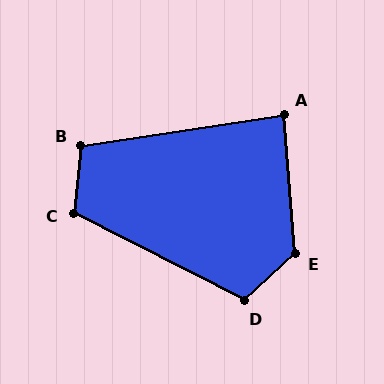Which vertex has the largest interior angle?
E, at approximately 128 degrees.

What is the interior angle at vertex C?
Approximately 111 degrees (obtuse).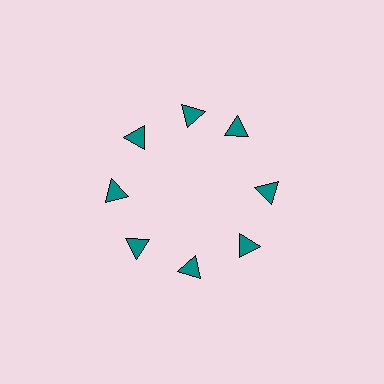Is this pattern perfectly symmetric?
No. The 8 teal triangles are arranged in a ring, but one element near the 2 o'clock position is rotated out of alignment along the ring, breaking the 8-fold rotational symmetry.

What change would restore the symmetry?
The symmetry would be restored by rotating it back into even spacing with its neighbors so that all 8 triangles sit at equal angles and equal distance from the center.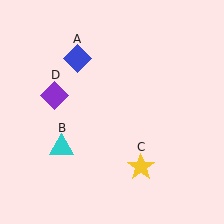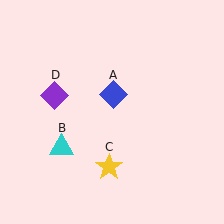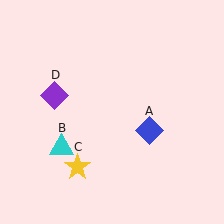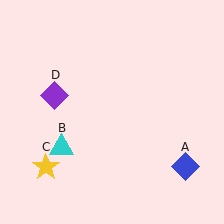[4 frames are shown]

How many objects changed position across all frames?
2 objects changed position: blue diamond (object A), yellow star (object C).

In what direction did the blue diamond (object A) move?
The blue diamond (object A) moved down and to the right.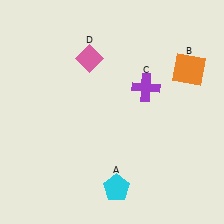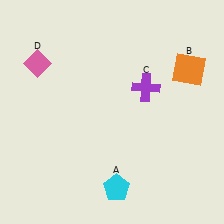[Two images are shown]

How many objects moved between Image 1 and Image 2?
1 object moved between the two images.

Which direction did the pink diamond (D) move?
The pink diamond (D) moved left.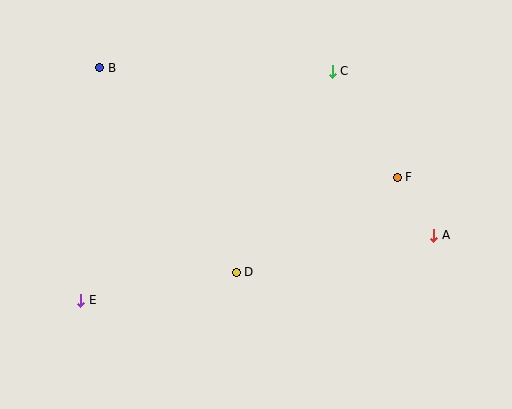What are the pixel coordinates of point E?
Point E is at (81, 300).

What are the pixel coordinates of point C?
Point C is at (332, 71).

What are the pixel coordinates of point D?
Point D is at (236, 272).